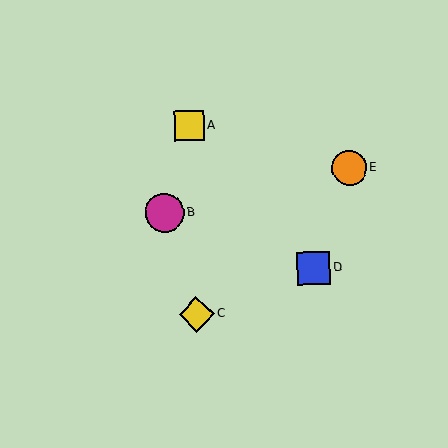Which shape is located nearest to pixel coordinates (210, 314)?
The yellow diamond (labeled C) at (197, 314) is nearest to that location.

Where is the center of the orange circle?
The center of the orange circle is at (349, 168).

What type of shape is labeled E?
Shape E is an orange circle.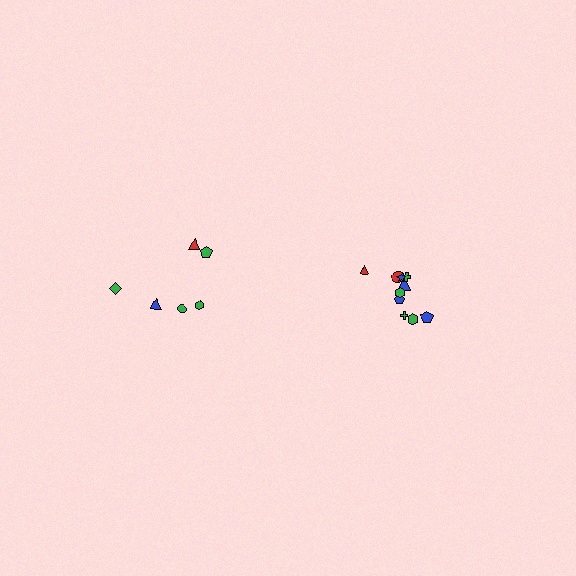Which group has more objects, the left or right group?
The right group.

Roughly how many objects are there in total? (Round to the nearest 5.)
Roughly 15 objects in total.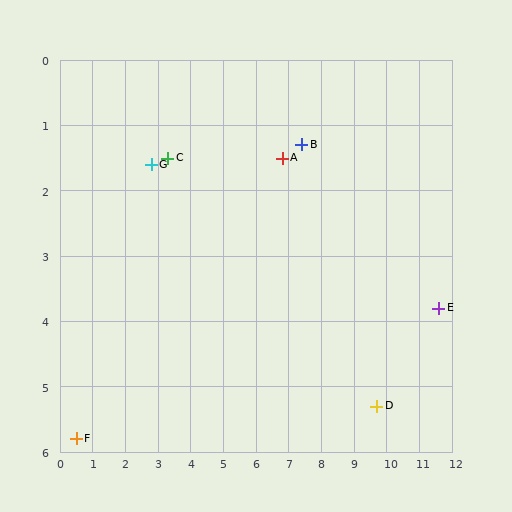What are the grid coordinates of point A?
Point A is at approximately (6.8, 1.5).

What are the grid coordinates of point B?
Point B is at approximately (7.4, 1.3).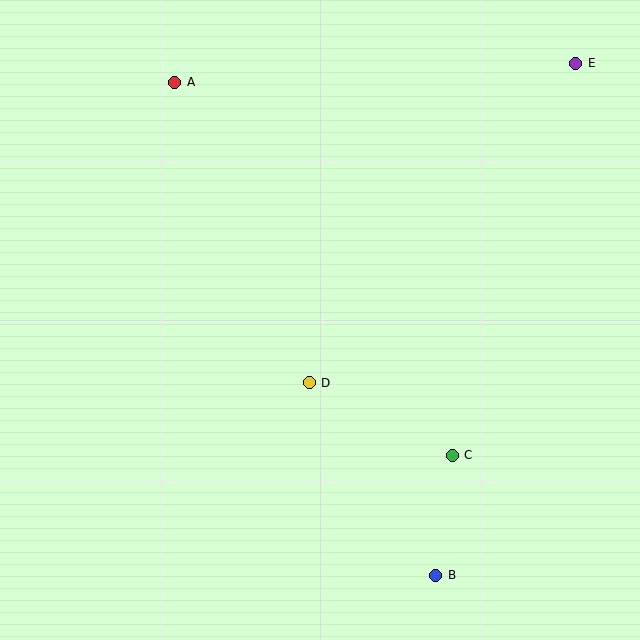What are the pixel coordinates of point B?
Point B is at (436, 575).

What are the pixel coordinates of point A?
Point A is at (175, 82).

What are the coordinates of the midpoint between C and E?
The midpoint between C and E is at (514, 259).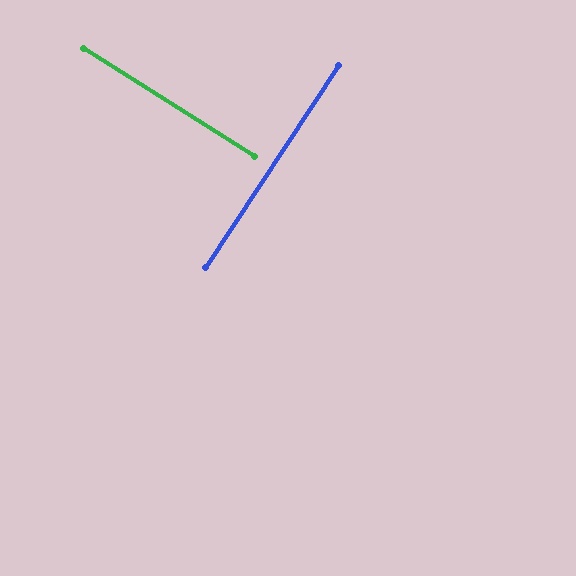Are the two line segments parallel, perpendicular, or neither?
Perpendicular — they meet at approximately 89°.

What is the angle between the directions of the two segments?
Approximately 89 degrees.